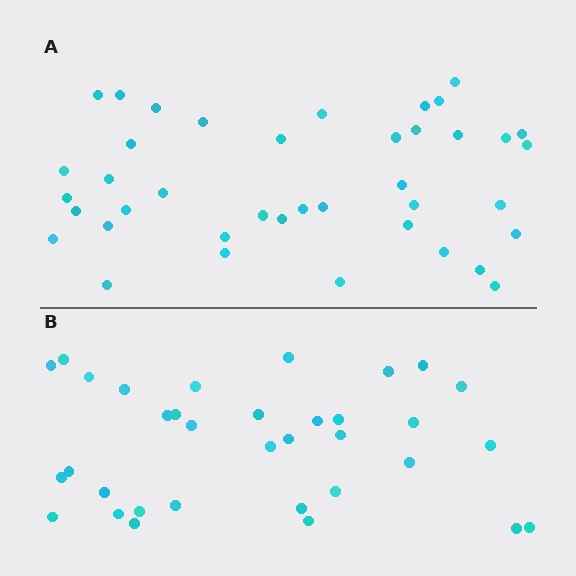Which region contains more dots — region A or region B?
Region A (the top region) has more dots.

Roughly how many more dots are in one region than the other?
Region A has about 6 more dots than region B.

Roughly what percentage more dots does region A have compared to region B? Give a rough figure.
About 20% more.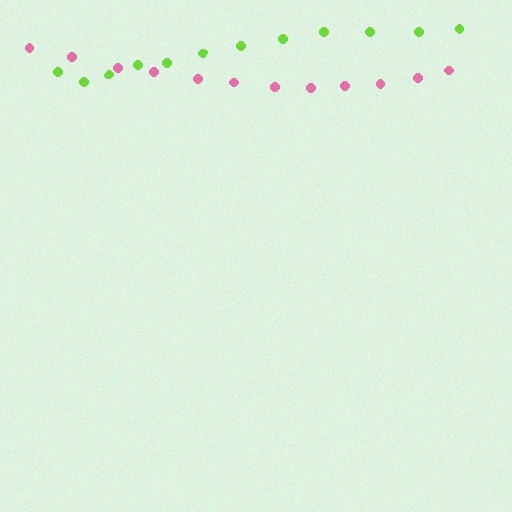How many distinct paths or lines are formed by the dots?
There are 2 distinct paths.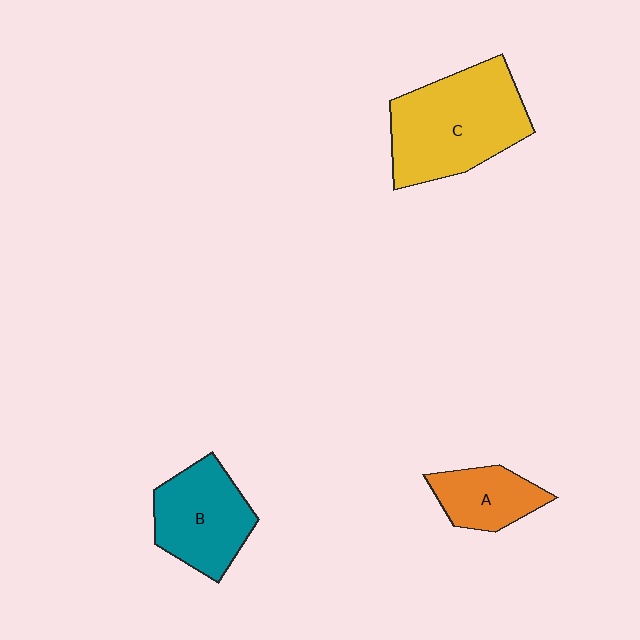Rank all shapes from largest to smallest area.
From largest to smallest: C (yellow), B (teal), A (orange).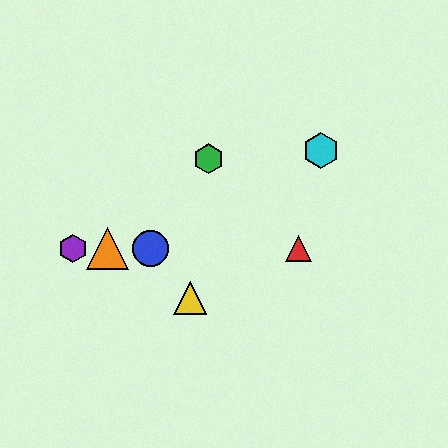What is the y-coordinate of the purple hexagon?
The purple hexagon is at y≈248.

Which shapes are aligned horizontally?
The red triangle, the blue circle, the purple hexagon, the orange triangle are aligned horizontally.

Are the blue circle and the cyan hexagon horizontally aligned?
No, the blue circle is at y≈248 and the cyan hexagon is at y≈150.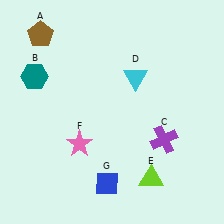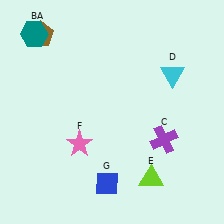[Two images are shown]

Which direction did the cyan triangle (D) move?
The cyan triangle (D) moved right.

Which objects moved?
The objects that moved are: the teal hexagon (B), the cyan triangle (D).